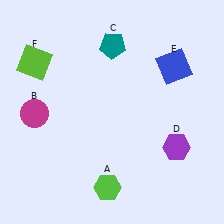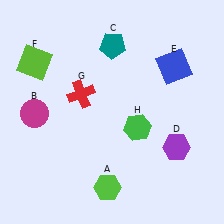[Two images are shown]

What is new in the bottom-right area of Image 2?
A green hexagon (H) was added in the bottom-right area of Image 2.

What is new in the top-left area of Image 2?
A red cross (G) was added in the top-left area of Image 2.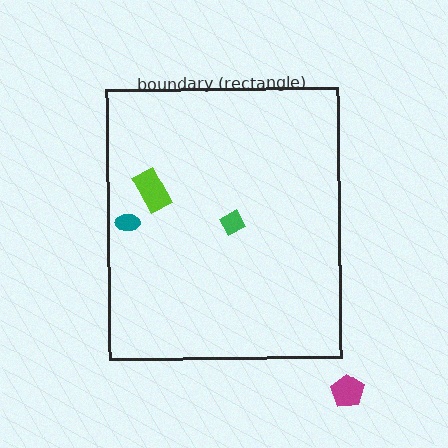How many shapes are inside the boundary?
3 inside, 1 outside.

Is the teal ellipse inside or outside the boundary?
Inside.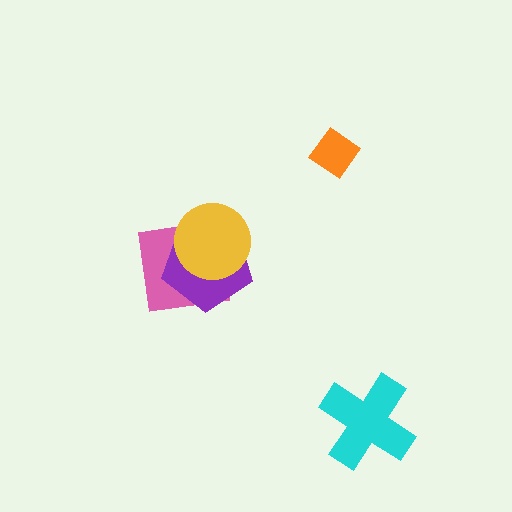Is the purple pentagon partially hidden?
Yes, it is partially covered by another shape.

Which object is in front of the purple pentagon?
The yellow circle is in front of the purple pentagon.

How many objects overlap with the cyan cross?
0 objects overlap with the cyan cross.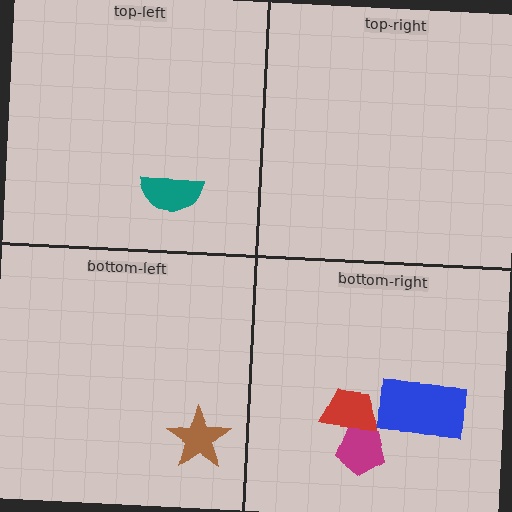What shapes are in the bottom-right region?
The red trapezoid, the magenta pentagon, the blue rectangle.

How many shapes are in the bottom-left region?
1.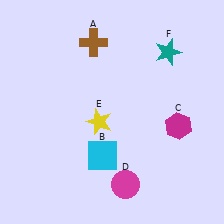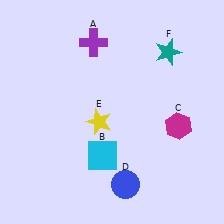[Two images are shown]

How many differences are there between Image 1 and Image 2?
There are 2 differences between the two images.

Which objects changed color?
A changed from brown to purple. D changed from magenta to blue.